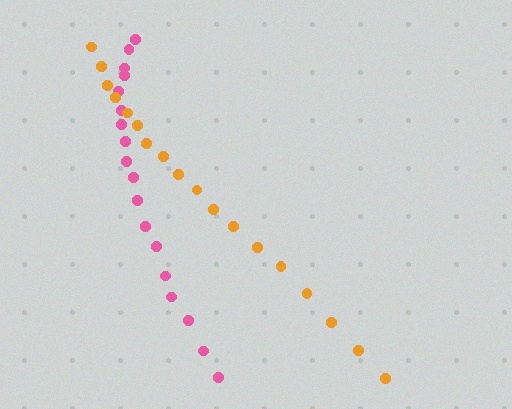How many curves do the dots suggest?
There are 2 distinct paths.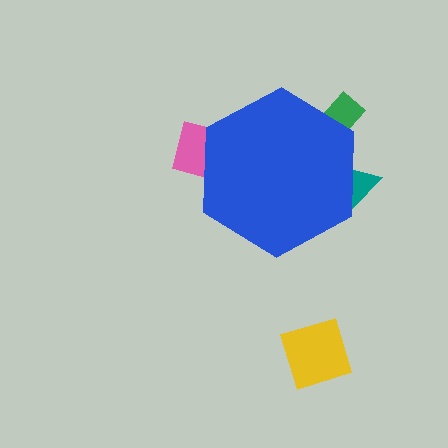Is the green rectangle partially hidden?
Yes, the green rectangle is partially hidden behind the blue hexagon.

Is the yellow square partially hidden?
No, the yellow square is fully visible.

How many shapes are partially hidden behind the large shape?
3 shapes are partially hidden.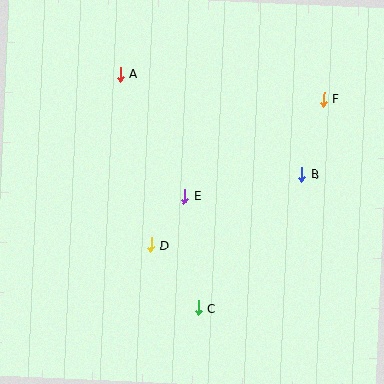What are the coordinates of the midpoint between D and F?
The midpoint between D and F is at (237, 172).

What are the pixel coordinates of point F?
Point F is at (324, 99).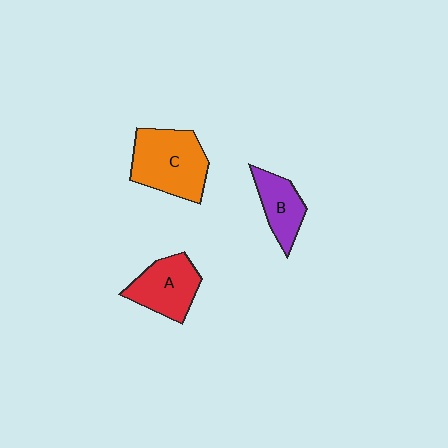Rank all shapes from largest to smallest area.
From largest to smallest: C (orange), A (red), B (purple).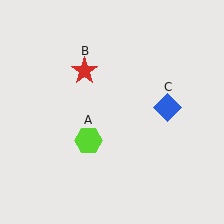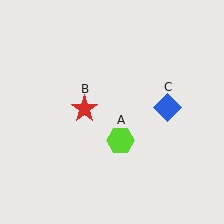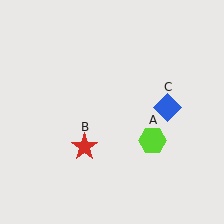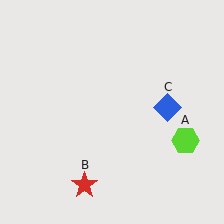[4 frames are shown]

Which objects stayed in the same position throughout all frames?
Blue diamond (object C) remained stationary.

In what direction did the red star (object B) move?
The red star (object B) moved down.